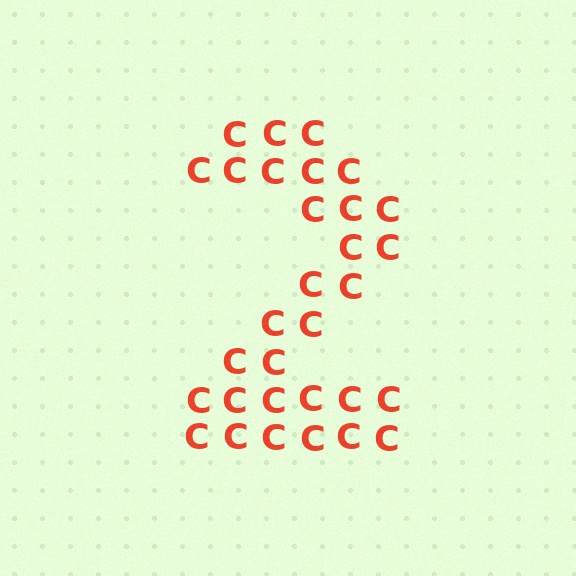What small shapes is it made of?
It is made of small letter C's.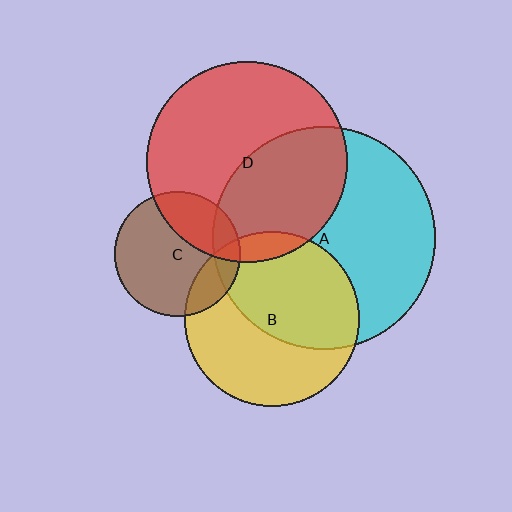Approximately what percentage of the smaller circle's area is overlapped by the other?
Approximately 30%.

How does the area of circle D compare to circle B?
Approximately 1.3 times.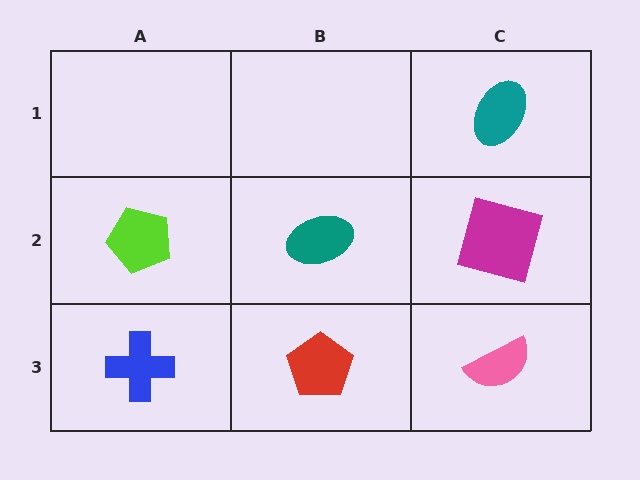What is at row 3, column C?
A pink semicircle.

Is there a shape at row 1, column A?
No, that cell is empty.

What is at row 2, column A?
A lime pentagon.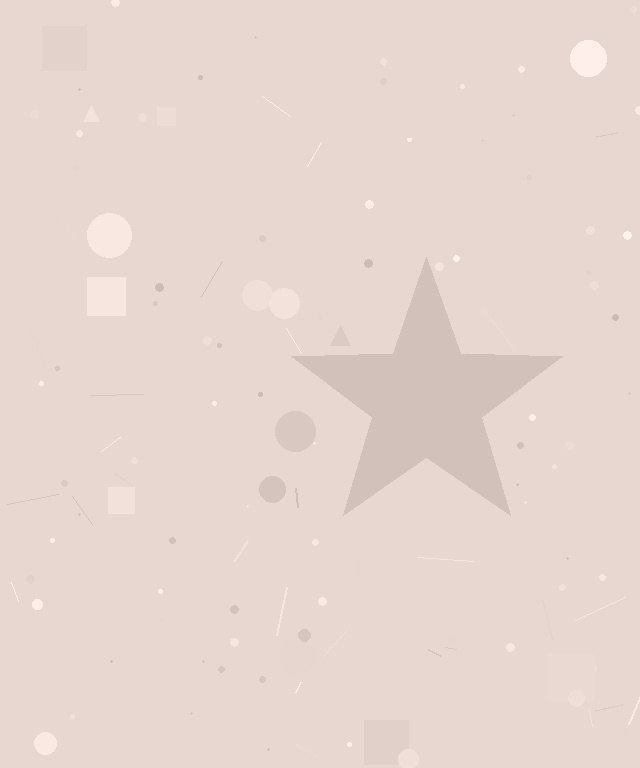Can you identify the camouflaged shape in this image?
The camouflaged shape is a star.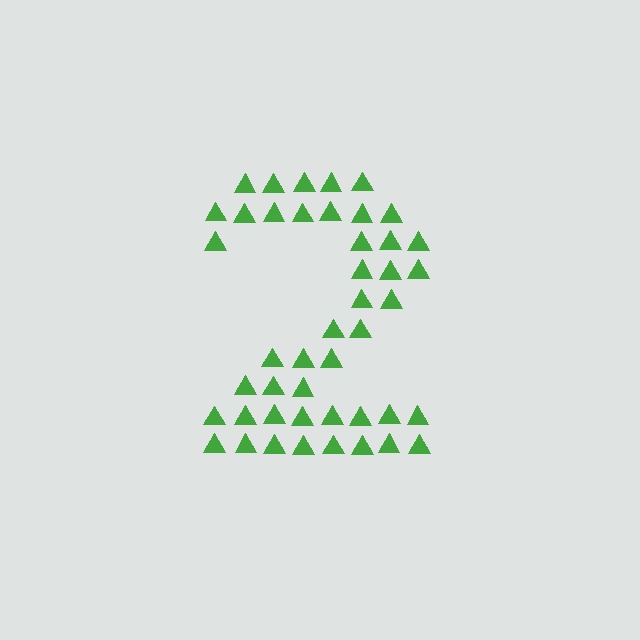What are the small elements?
The small elements are triangles.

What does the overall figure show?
The overall figure shows the digit 2.